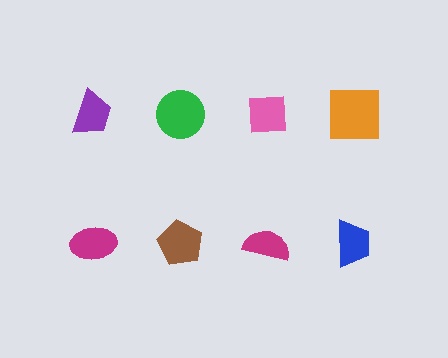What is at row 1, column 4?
An orange square.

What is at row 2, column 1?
A magenta ellipse.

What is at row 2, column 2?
A brown pentagon.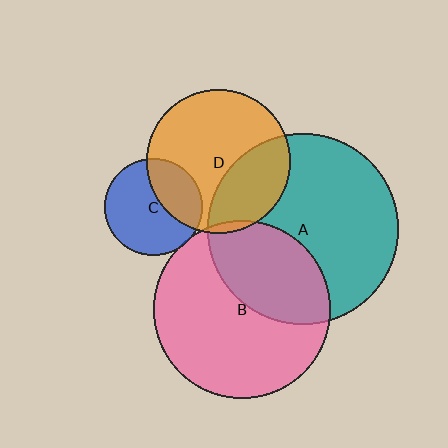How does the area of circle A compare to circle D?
Approximately 1.8 times.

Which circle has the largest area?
Circle A (teal).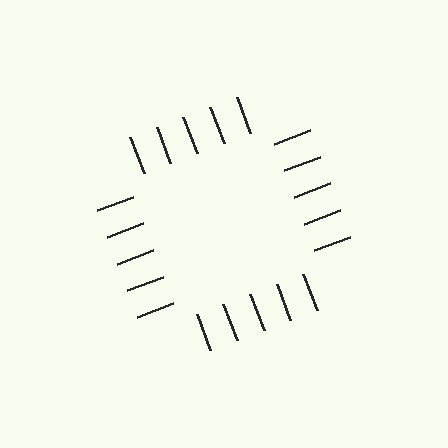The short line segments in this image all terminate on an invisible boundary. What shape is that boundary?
An illusory square — the line segments terminate on its edges but no continuous stroke is drawn.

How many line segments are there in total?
20 — 5 along each of the 4 edges.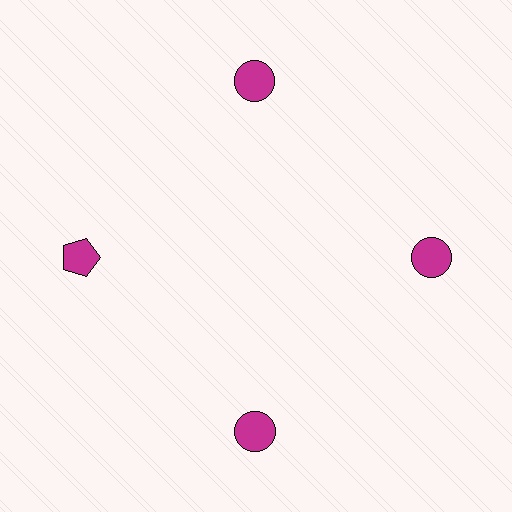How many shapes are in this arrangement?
There are 4 shapes arranged in a ring pattern.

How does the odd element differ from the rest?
It has a different shape: pentagon instead of circle.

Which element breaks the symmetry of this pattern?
The magenta pentagon at roughly the 9 o'clock position breaks the symmetry. All other shapes are magenta circles.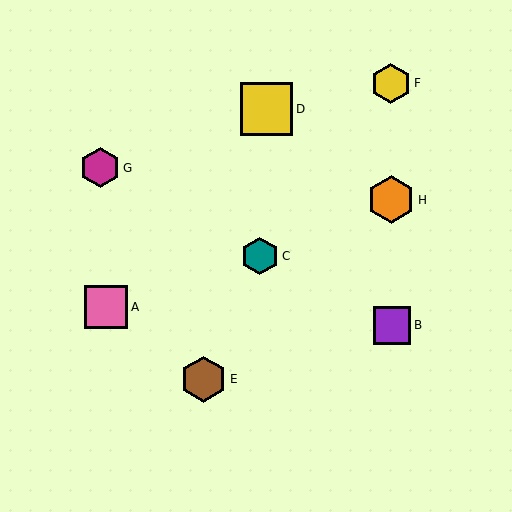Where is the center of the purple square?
The center of the purple square is at (392, 325).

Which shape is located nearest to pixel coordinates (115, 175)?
The magenta hexagon (labeled G) at (100, 168) is nearest to that location.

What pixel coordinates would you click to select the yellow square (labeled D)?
Click at (266, 109) to select the yellow square D.